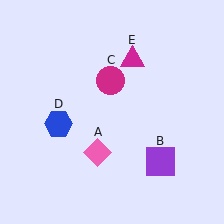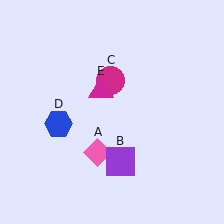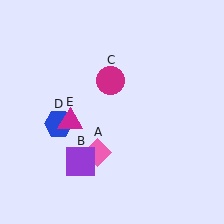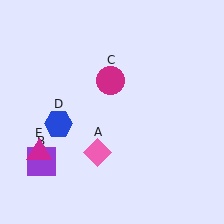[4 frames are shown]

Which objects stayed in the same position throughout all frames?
Pink diamond (object A) and magenta circle (object C) and blue hexagon (object D) remained stationary.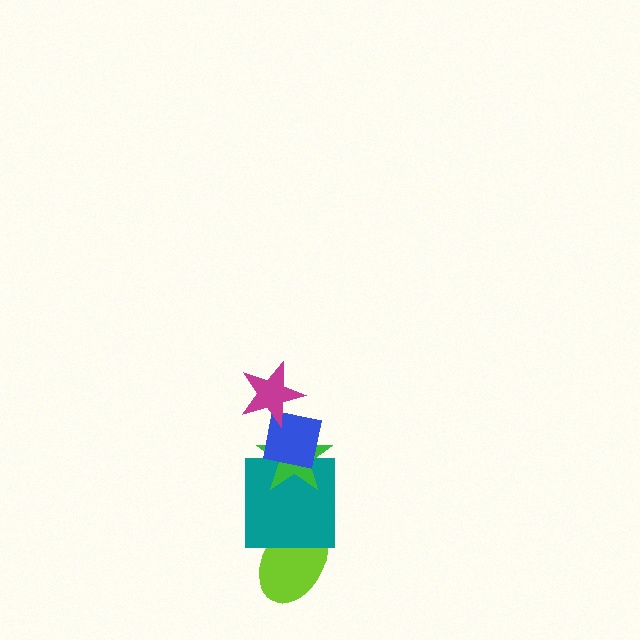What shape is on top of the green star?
The blue square is on top of the green star.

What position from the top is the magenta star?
The magenta star is 1st from the top.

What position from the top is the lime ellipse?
The lime ellipse is 5th from the top.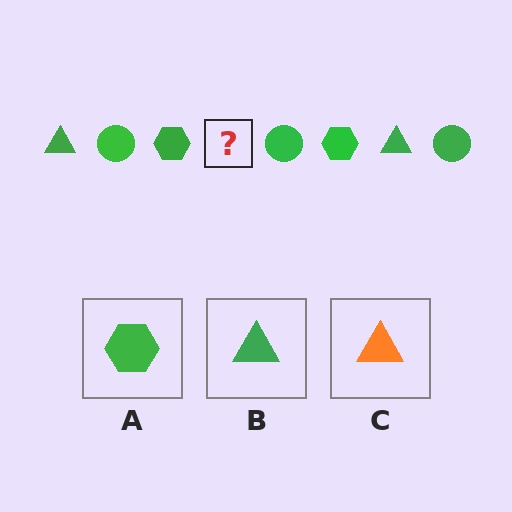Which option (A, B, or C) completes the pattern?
B.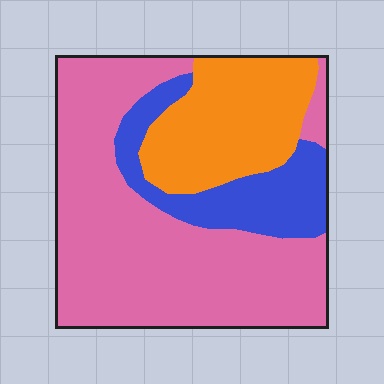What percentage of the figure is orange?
Orange covers around 25% of the figure.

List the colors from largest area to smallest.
From largest to smallest: pink, orange, blue.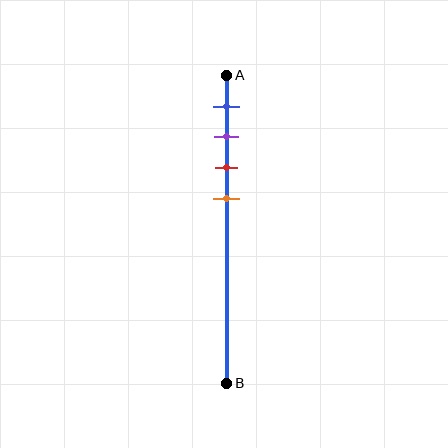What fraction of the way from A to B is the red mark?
The red mark is approximately 30% (0.3) of the way from A to B.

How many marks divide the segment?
There are 4 marks dividing the segment.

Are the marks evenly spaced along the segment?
Yes, the marks are approximately evenly spaced.